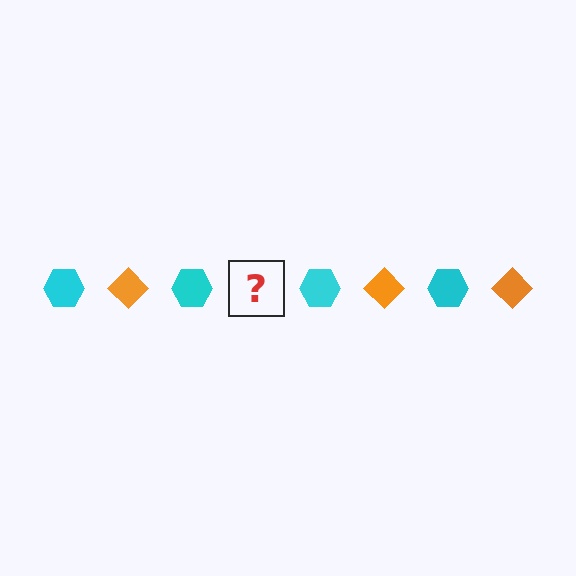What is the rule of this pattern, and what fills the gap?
The rule is that the pattern alternates between cyan hexagon and orange diamond. The gap should be filled with an orange diamond.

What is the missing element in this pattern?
The missing element is an orange diamond.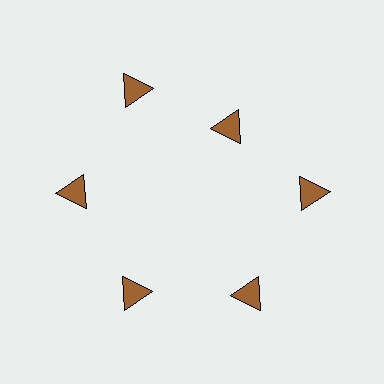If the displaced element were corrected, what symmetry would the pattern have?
It would have 6-fold rotational symmetry — the pattern would map onto itself every 60 degrees.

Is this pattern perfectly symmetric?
No. The 6 brown triangles are arranged in a ring, but one element near the 1 o'clock position is pulled inward toward the center, breaking the 6-fold rotational symmetry.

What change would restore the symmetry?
The symmetry would be restored by moving it outward, back onto the ring so that all 6 triangles sit at equal angles and equal distance from the center.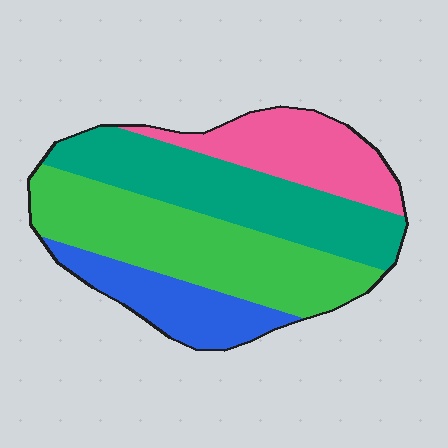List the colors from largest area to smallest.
From largest to smallest: green, teal, pink, blue.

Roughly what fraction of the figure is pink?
Pink covers 19% of the figure.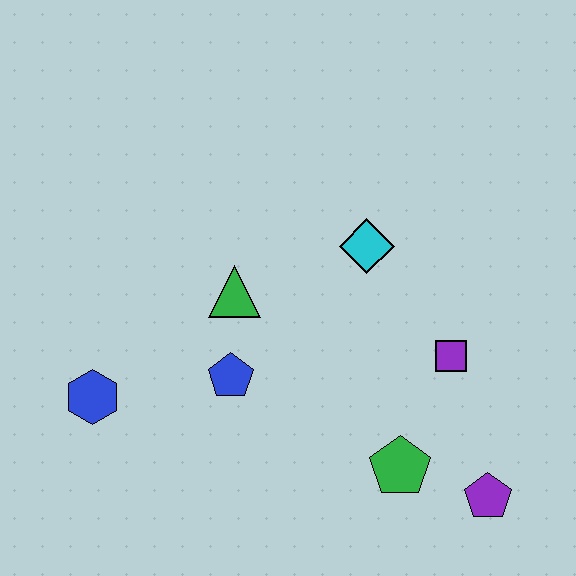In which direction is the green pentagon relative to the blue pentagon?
The green pentagon is to the right of the blue pentagon.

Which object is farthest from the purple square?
The blue hexagon is farthest from the purple square.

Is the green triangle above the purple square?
Yes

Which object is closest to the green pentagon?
The purple pentagon is closest to the green pentagon.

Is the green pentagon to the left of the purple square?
Yes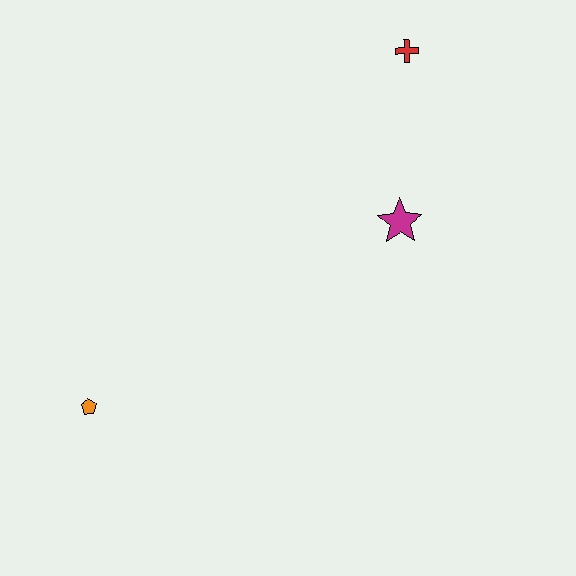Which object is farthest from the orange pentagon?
The red cross is farthest from the orange pentagon.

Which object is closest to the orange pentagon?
The magenta star is closest to the orange pentagon.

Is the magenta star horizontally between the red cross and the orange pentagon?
Yes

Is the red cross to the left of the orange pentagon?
No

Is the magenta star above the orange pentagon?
Yes